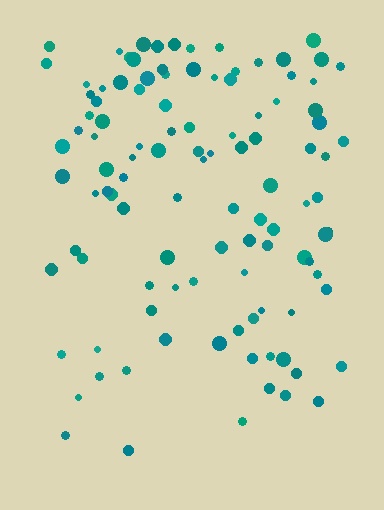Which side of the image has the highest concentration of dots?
The top.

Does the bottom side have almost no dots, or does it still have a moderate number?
Still a moderate number, just noticeably fewer than the top.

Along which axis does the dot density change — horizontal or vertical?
Vertical.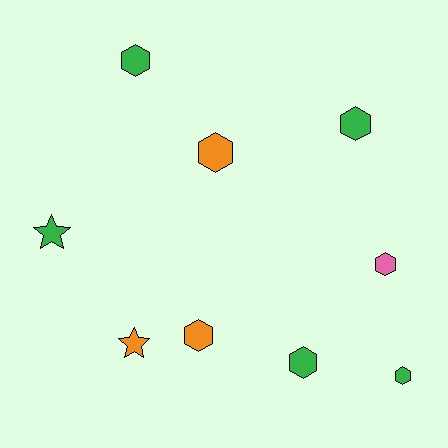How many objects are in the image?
There are 9 objects.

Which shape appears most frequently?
Hexagon, with 7 objects.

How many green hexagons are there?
There are 4 green hexagons.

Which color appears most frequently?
Green, with 5 objects.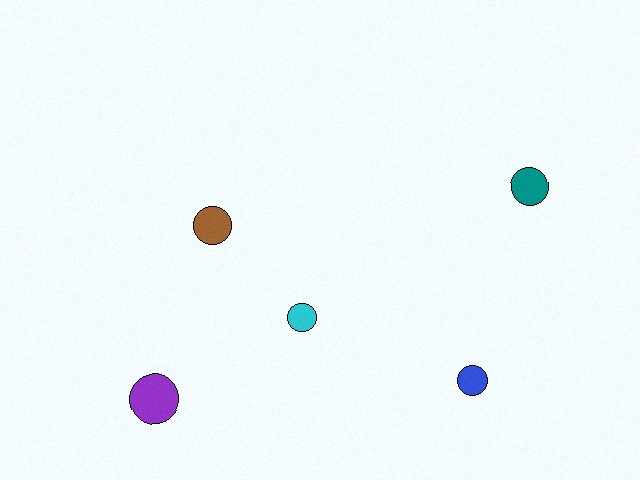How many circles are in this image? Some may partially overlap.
There are 5 circles.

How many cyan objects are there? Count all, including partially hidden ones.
There is 1 cyan object.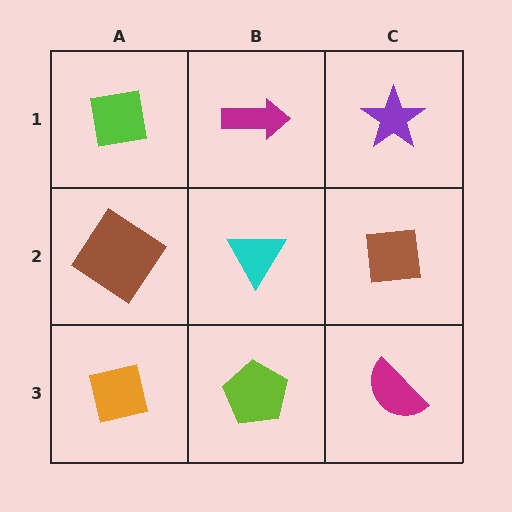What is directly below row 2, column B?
A lime pentagon.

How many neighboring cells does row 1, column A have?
2.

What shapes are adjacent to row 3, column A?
A brown diamond (row 2, column A), a lime pentagon (row 3, column B).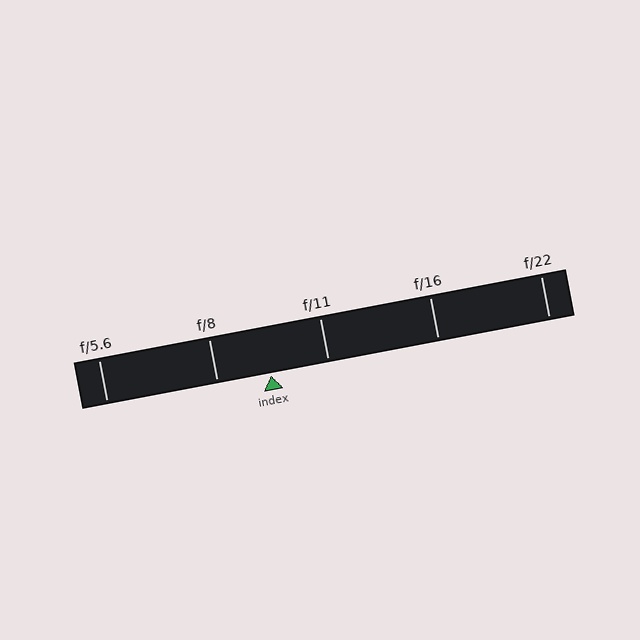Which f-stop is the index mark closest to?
The index mark is closest to f/8.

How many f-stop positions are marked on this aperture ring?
There are 5 f-stop positions marked.